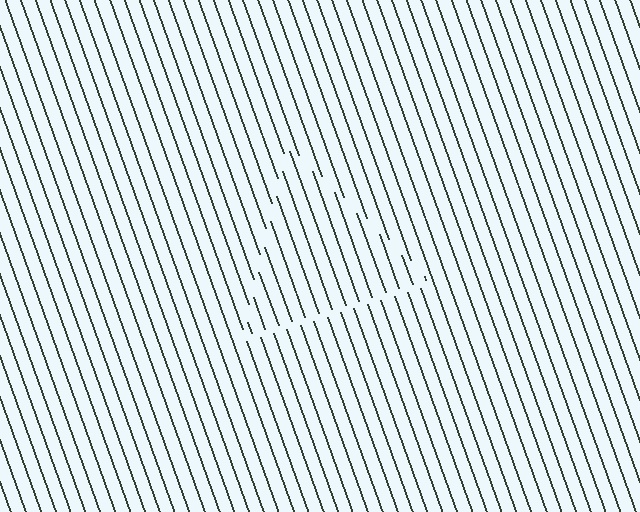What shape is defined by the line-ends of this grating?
An illusory triangle. The interior of the shape contains the same grating, shifted by half a period — the contour is defined by the phase discontinuity where line-ends from the inner and outer gratings abut.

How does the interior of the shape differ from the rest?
The interior of the shape contains the same grating, shifted by half a period — the contour is defined by the phase discontinuity where line-ends from the inner and outer gratings abut.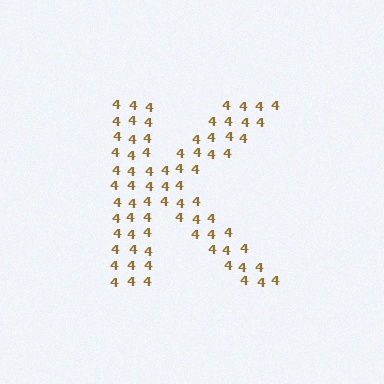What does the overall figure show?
The overall figure shows the letter K.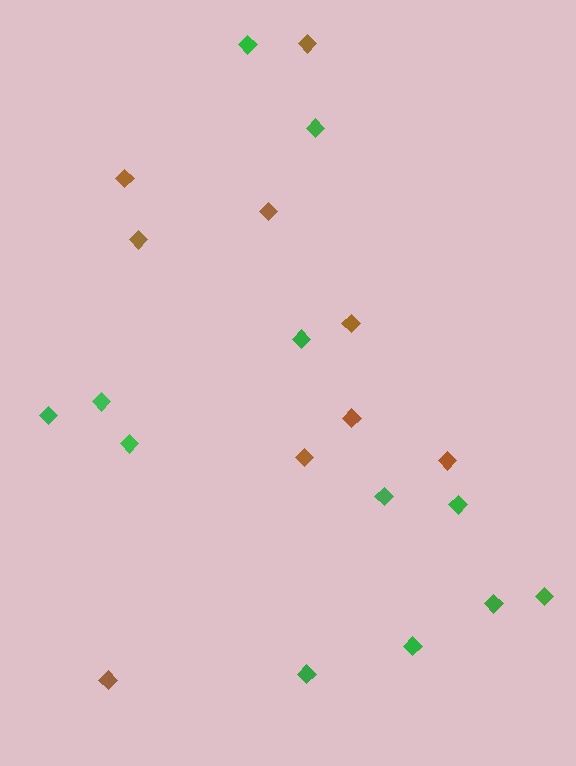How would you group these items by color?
There are 2 groups: one group of green diamonds (12) and one group of brown diamonds (9).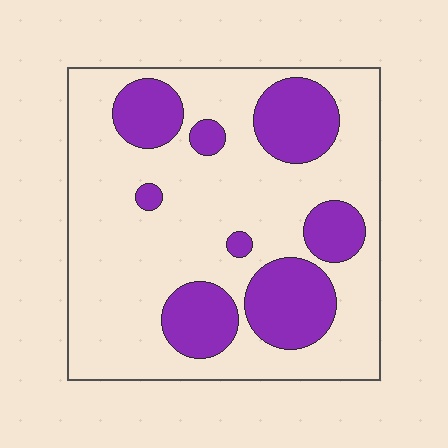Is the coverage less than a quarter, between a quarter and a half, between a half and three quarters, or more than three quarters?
Between a quarter and a half.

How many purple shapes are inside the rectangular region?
8.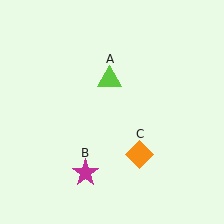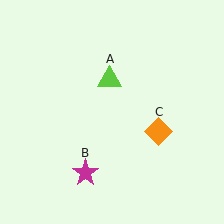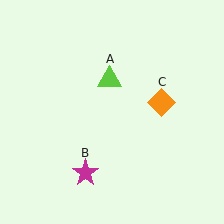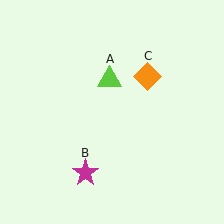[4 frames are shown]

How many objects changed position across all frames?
1 object changed position: orange diamond (object C).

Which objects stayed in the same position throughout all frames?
Lime triangle (object A) and magenta star (object B) remained stationary.